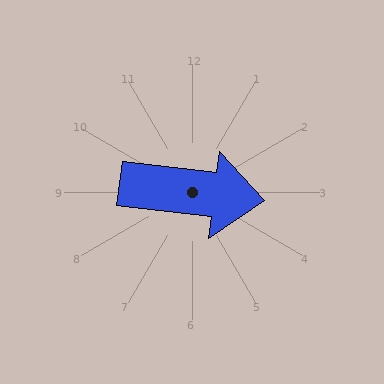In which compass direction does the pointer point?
East.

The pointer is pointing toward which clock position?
Roughly 3 o'clock.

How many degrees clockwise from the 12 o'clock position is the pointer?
Approximately 97 degrees.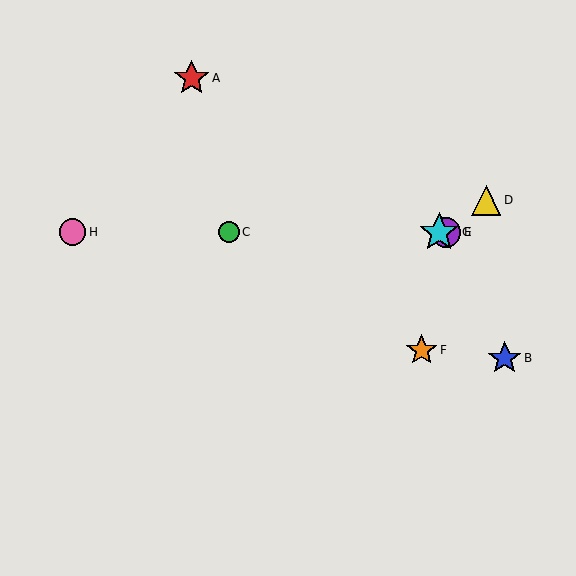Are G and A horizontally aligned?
No, G is at y≈232 and A is at y≈78.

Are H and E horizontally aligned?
Yes, both are at y≈232.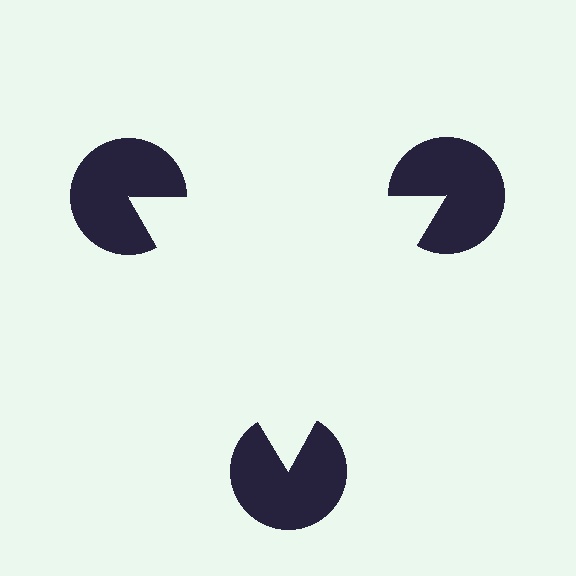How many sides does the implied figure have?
3 sides.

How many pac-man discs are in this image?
There are 3 — one at each vertex of the illusory triangle.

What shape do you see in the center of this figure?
An illusory triangle — its edges are inferred from the aligned wedge cuts in the pac-man discs, not physically drawn.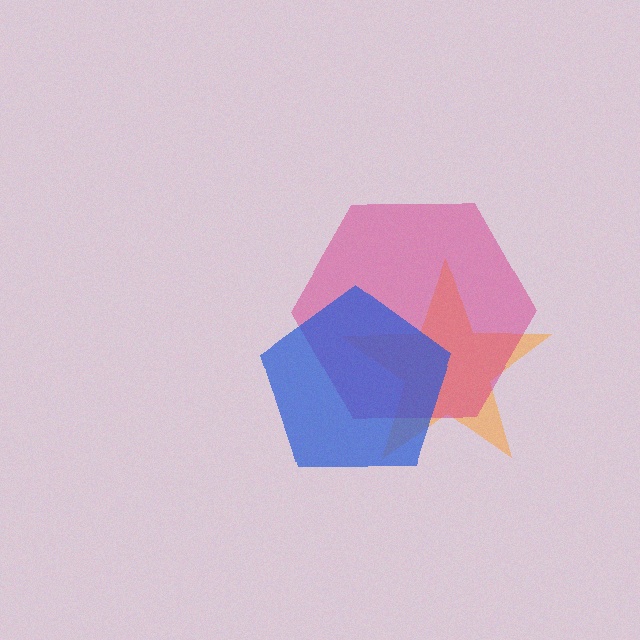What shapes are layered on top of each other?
The layered shapes are: an orange star, a magenta hexagon, a blue pentagon.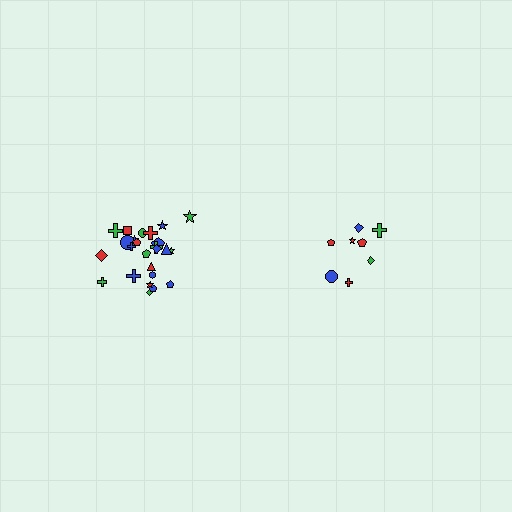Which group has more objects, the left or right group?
The left group.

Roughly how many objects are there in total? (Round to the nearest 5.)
Roughly 35 objects in total.